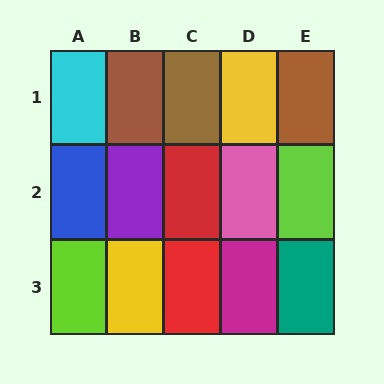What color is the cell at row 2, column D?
Pink.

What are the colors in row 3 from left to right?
Lime, yellow, red, magenta, teal.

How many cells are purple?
1 cell is purple.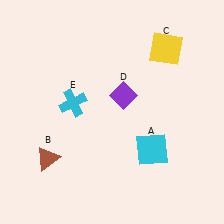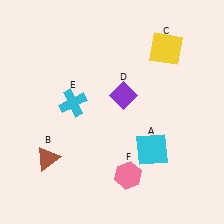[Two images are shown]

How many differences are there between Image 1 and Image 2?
There is 1 difference between the two images.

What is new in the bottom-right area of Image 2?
A pink hexagon (F) was added in the bottom-right area of Image 2.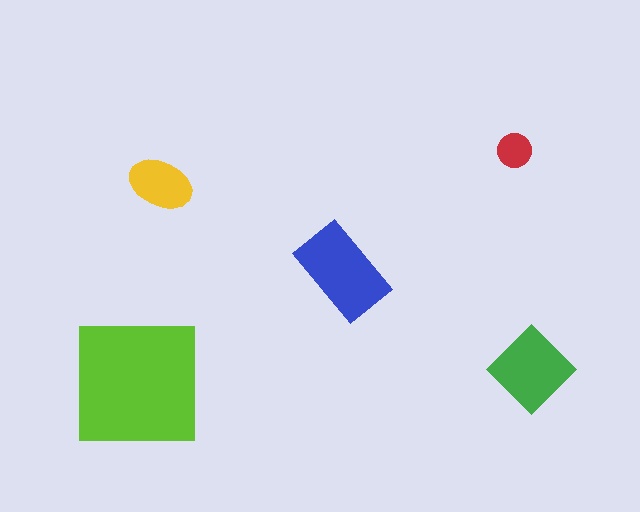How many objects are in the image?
There are 5 objects in the image.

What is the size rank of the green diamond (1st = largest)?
3rd.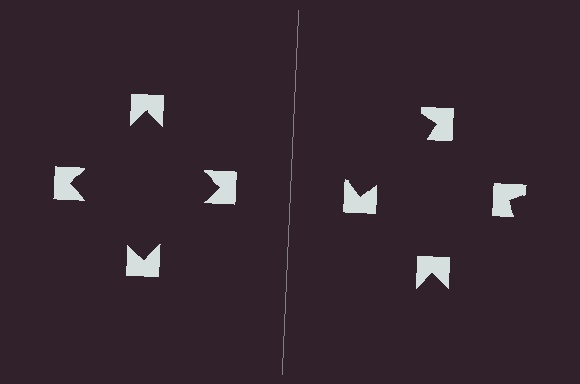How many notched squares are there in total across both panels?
8 — 4 on each side.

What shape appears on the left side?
An illusory square.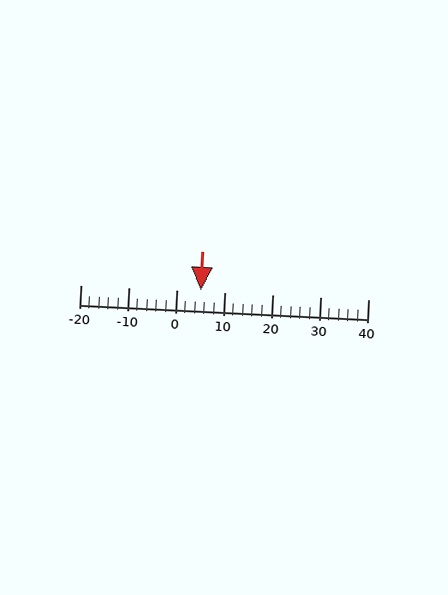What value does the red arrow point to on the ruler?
The red arrow points to approximately 5.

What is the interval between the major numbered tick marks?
The major tick marks are spaced 10 units apart.